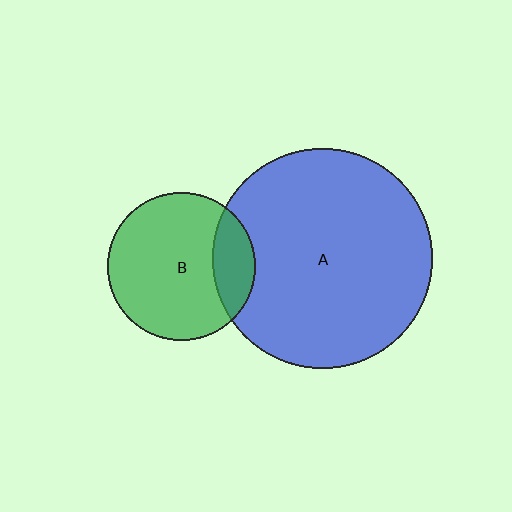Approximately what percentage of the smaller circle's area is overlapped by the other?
Approximately 20%.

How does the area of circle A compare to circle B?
Approximately 2.2 times.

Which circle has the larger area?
Circle A (blue).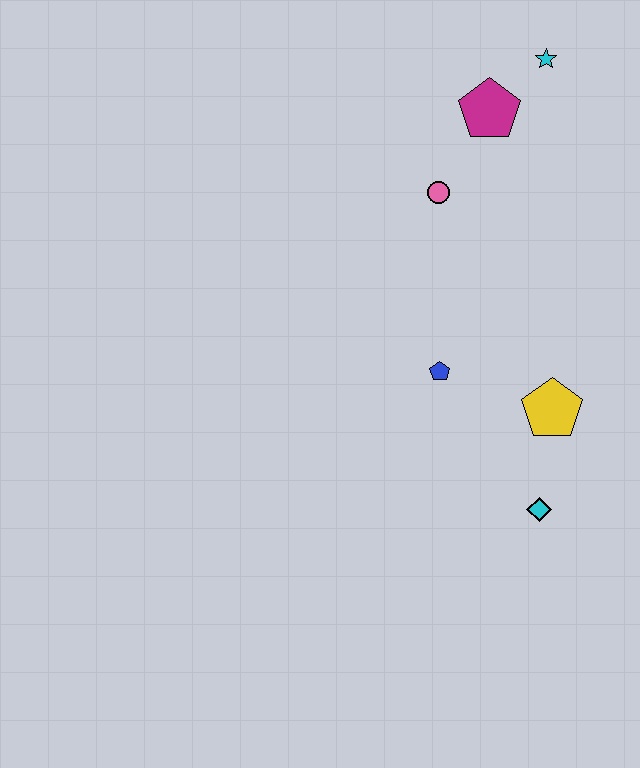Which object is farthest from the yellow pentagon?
The cyan star is farthest from the yellow pentagon.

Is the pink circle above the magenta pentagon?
No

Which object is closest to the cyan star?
The magenta pentagon is closest to the cyan star.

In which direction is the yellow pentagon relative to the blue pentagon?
The yellow pentagon is to the right of the blue pentagon.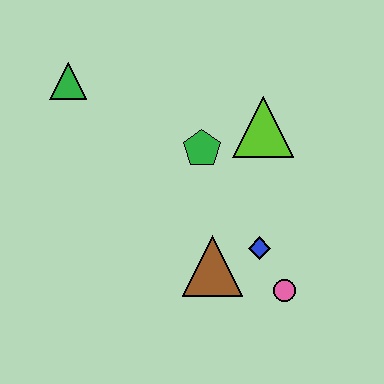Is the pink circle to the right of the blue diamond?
Yes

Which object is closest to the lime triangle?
The green pentagon is closest to the lime triangle.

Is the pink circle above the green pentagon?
No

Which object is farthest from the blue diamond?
The green triangle is farthest from the blue diamond.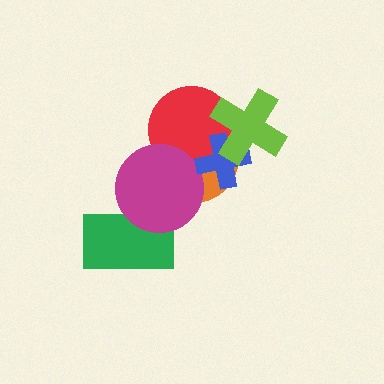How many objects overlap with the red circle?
4 objects overlap with the red circle.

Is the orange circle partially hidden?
Yes, it is partially covered by another shape.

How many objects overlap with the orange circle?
4 objects overlap with the orange circle.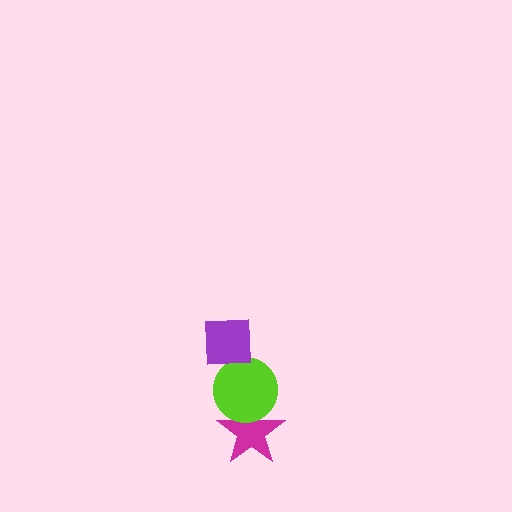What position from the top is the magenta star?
The magenta star is 3rd from the top.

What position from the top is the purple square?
The purple square is 1st from the top.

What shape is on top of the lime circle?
The purple square is on top of the lime circle.